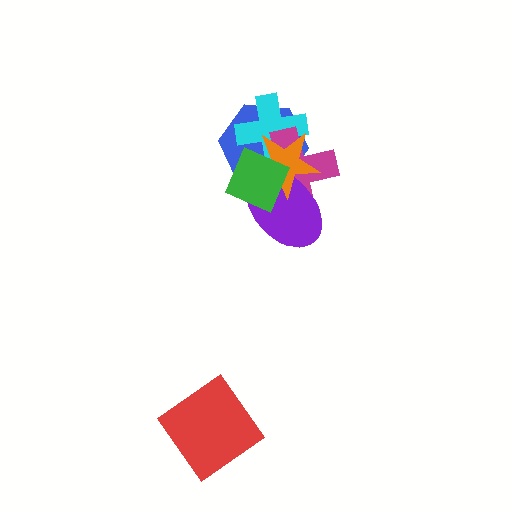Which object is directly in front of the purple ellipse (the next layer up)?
The orange star is directly in front of the purple ellipse.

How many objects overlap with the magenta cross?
5 objects overlap with the magenta cross.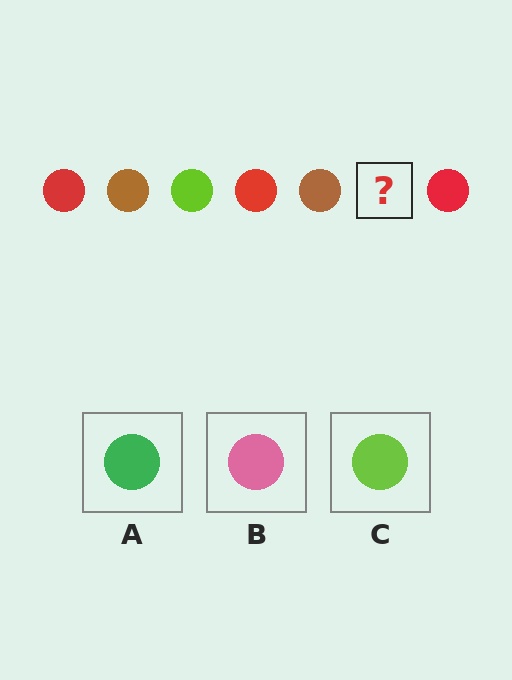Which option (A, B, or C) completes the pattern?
C.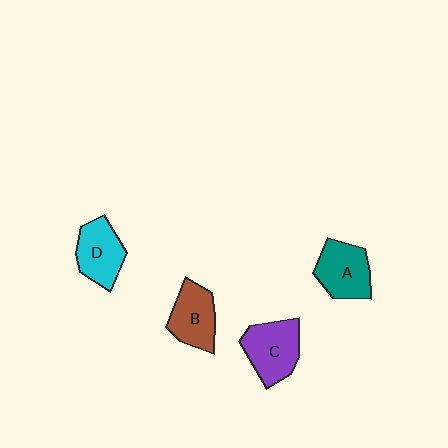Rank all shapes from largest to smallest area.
From largest to smallest: C (purple), A (teal), D (cyan), B (brown).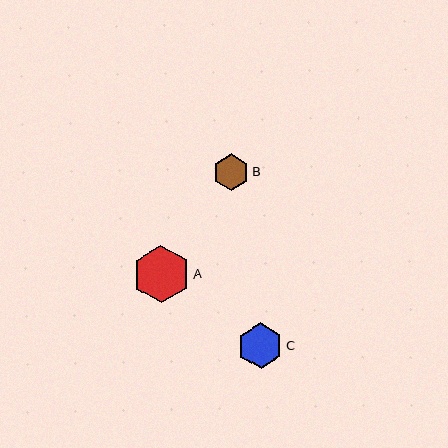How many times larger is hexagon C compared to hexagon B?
Hexagon C is approximately 1.2 times the size of hexagon B.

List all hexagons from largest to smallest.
From largest to smallest: A, C, B.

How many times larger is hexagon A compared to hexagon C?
Hexagon A is approximately 1.3 times the size of hexagon C.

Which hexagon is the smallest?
Hexagon B is the smallest with a size of approximately 36 pixels.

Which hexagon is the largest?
Hexagon A is the largest with a size of approximately 57 pixels.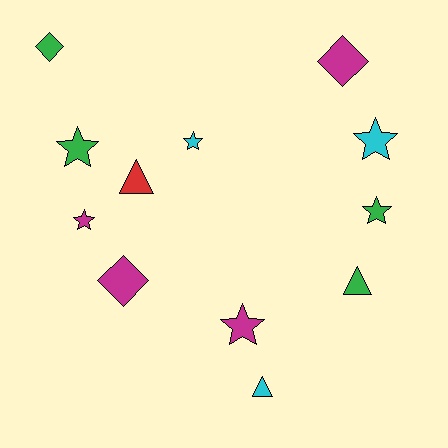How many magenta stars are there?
There are 2 magenta stars.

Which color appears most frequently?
Magenta, with 4 objects.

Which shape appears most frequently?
Star, with 6 objects.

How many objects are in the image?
There are 12 objects.